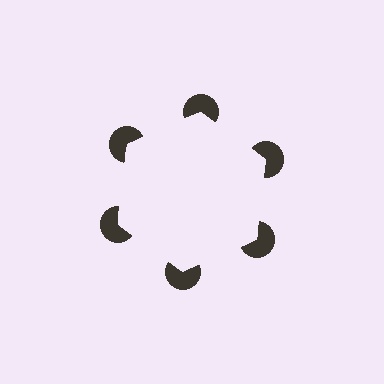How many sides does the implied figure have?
6 sides.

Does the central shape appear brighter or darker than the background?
It typically appears slightly brighter than the background, even though no actual brightness change is drawn.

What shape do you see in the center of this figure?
An illusory hexagon — its edges are inferred from the aligned wedge cuts in the pac-man discs, not physically drawn.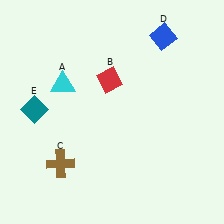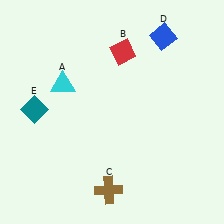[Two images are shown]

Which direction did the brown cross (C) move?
The brown cross (C) moved right.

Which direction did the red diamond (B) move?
The red diamond (B) moved up.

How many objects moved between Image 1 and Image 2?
2 objects moved between the two images.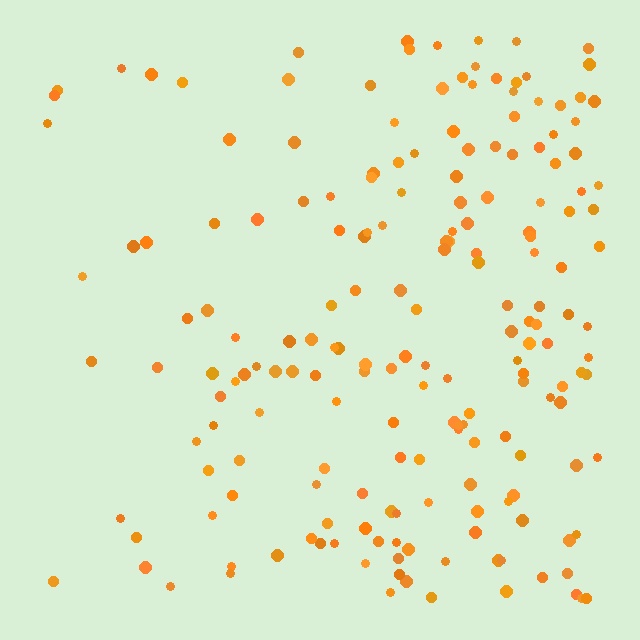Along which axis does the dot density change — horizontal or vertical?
Horizontal.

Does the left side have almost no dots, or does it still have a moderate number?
Still a moderate number, just noticeably fewer than the right.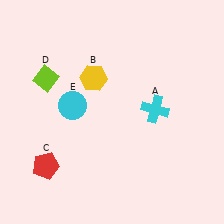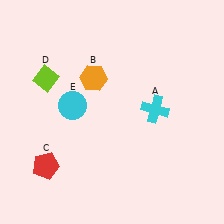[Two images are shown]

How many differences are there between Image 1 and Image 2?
There is 1 difference between the two images.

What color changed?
The hexagon (B) changed from yellow in Image 1 to orange in Image 2.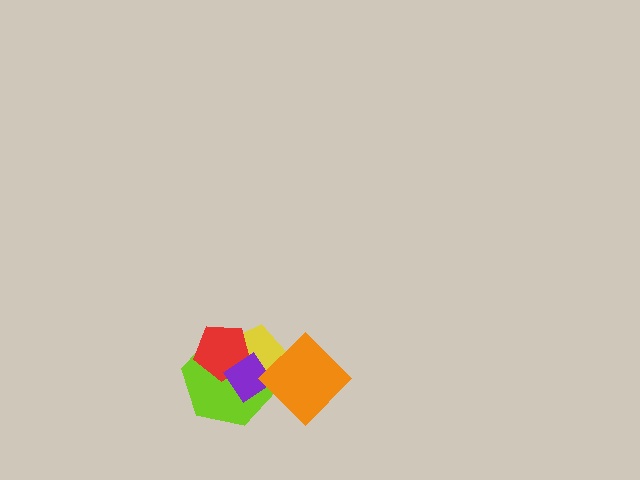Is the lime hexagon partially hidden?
Yes, it is partially covered by another shape.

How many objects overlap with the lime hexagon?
4 objects overlap with the lime hexagon.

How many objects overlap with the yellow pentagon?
4 objects overlap with the yellow pentagon.